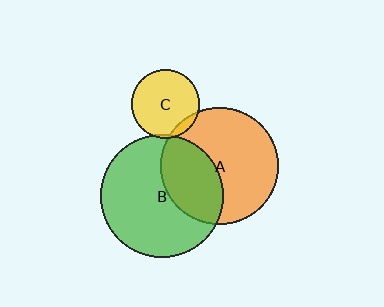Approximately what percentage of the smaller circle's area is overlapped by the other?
Approximately 10%.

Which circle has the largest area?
Circle B (green).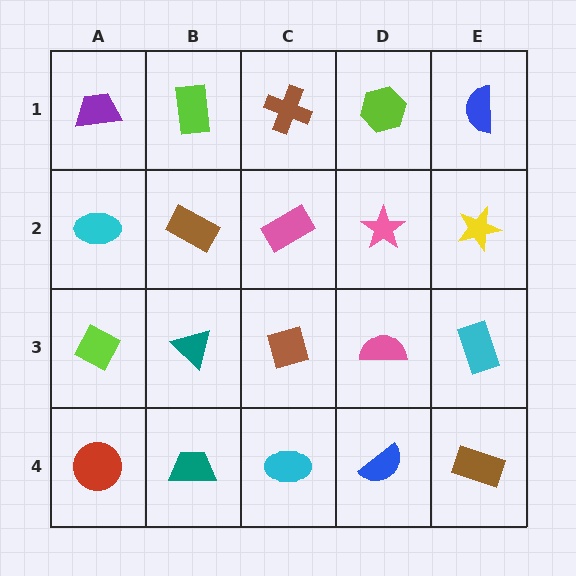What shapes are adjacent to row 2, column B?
A lime rectangle (row 1, column B), a teal triangle (row 3, column B), a cyan ellipse (row 2, column A), a pink rectangle (row 2, column C).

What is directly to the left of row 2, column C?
A brown rectangle.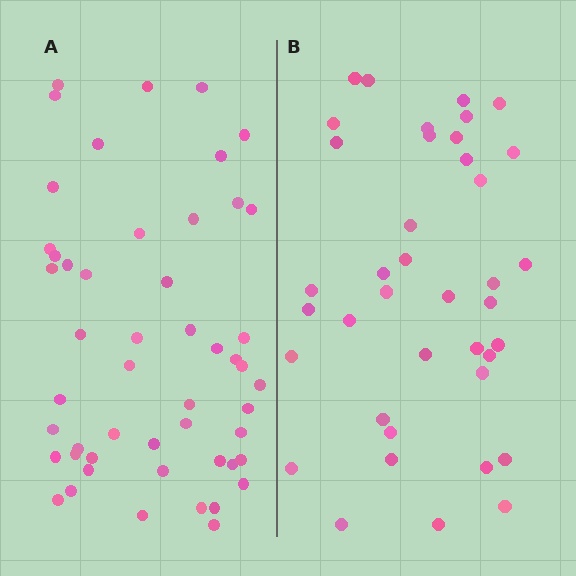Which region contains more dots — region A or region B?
Region A (the left region) has more dots.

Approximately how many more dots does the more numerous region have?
Region A has roughly 12 or so more dots than region B.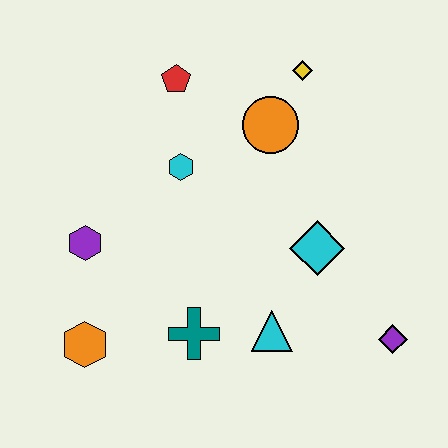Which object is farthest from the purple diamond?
The red pentagon is farthest from the purple diamond.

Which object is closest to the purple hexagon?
The orange hexagon is closest to the purple hexagon.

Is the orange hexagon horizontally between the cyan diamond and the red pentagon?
No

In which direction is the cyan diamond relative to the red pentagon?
The cyan diamond is below the red pentagon.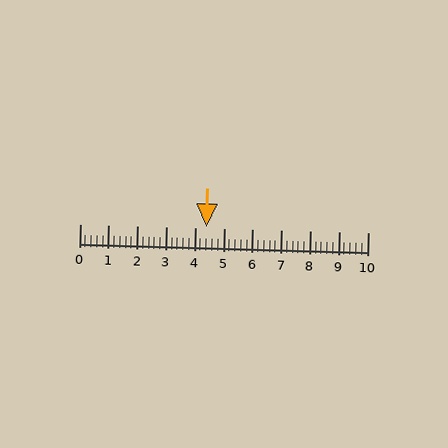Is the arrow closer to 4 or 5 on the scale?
The arrow is closer to 4.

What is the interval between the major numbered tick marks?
The major tick marks are spaced 1 units apart.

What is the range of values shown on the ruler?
The ruler shows values from 0 to 10.